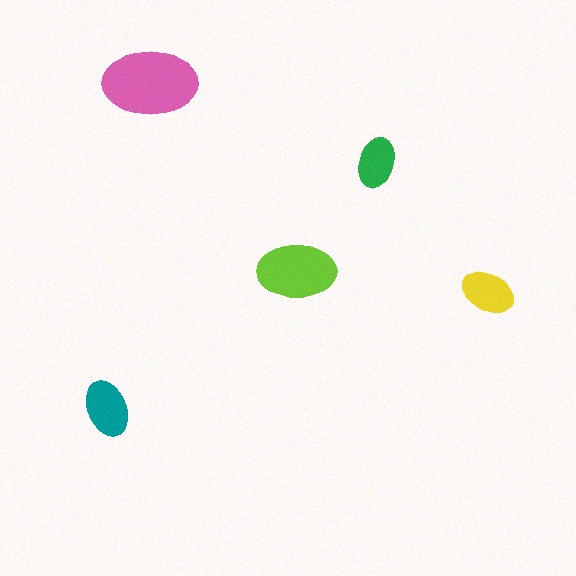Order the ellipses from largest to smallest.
the pink one, the lime one, the teal one, the yellow one, the green one.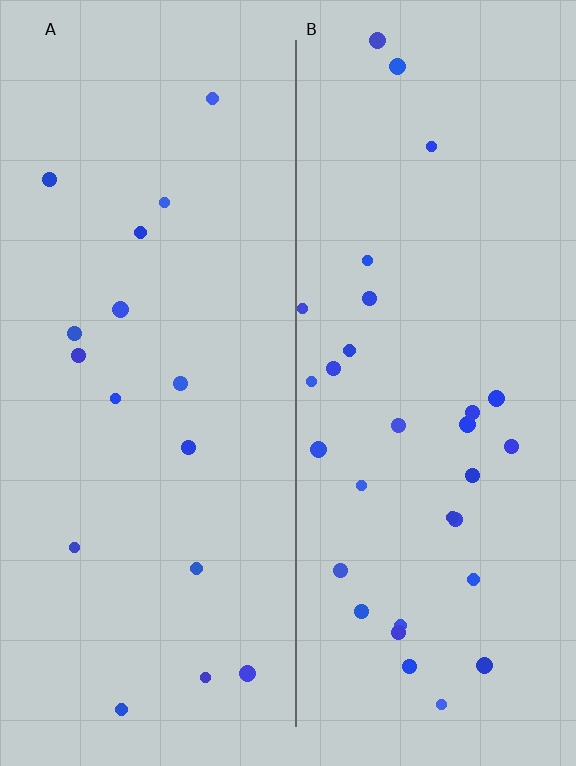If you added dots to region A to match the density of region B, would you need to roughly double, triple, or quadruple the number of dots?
Approximately double.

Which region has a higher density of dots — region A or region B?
B (the right).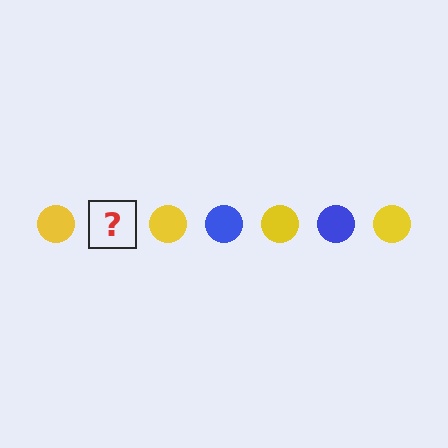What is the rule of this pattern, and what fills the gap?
The rule is that the pattern cycles through yellow, blue circles. The gap should be filled with a blue circle.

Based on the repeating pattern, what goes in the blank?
The blank should be a blue circle.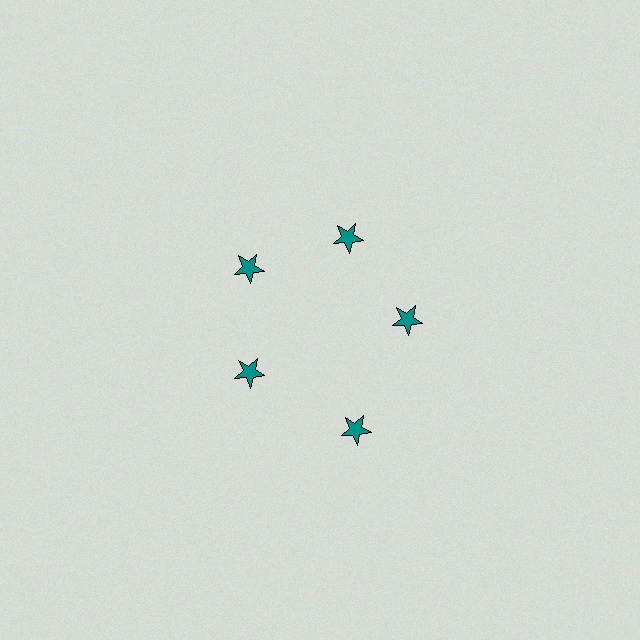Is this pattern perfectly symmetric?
No. The 5 teal stars are arranged in a ring, but one element near the 5 o'clock position is pushed outward from the center, breaking the 5-fold rotational symmetry.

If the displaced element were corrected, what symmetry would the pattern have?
It would have 5-fold rotational symmetry — the pattern would map onto itself every 72 degrees.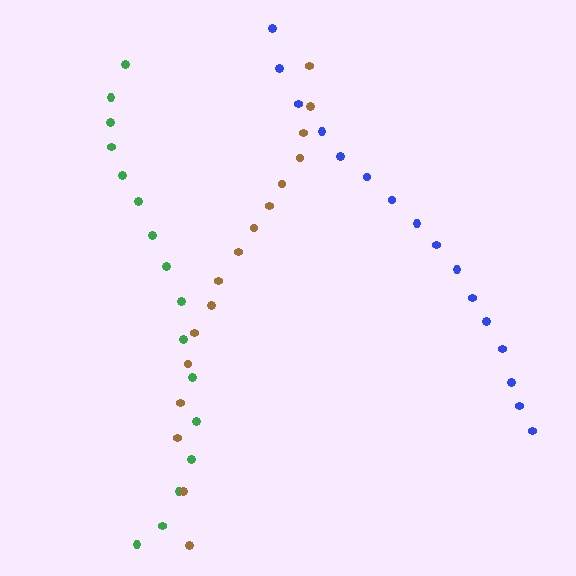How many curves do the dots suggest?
There are 3 distinct paths.